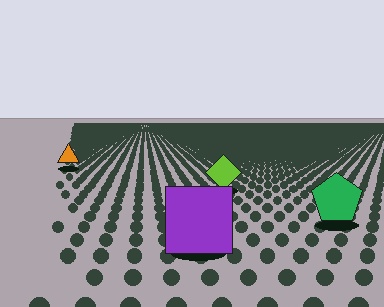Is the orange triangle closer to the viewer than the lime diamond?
No. The lime diamond is closer — you can tell from the texture gradient: the ground texture is coarser near it.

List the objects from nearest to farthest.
From nearest to farthest: the purple square, the green pentagon, the lime diamond, the orange triangle.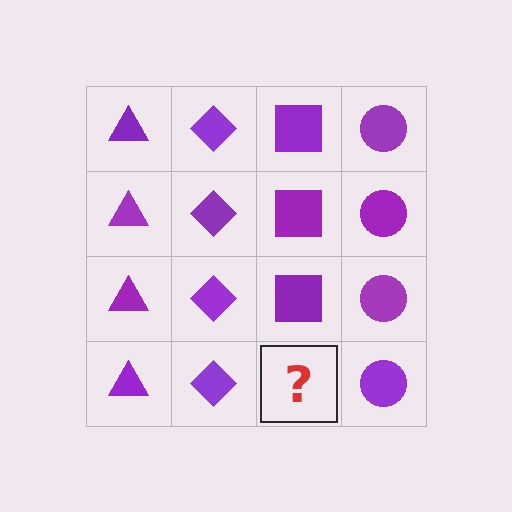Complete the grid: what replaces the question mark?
The question mark should be replaced with a purple square.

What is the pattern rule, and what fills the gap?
The rule is that each column has a consistent shape. The gap should be filled with a purple square.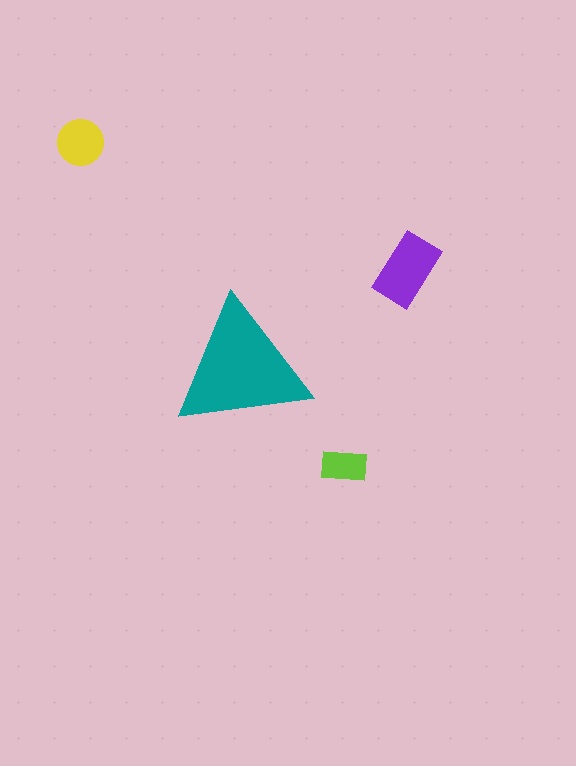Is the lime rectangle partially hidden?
No, the lime rectangle is fully visible.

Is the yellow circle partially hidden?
No, the yellow circle is fully visible.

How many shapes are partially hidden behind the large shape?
0 shapes are partially hidden.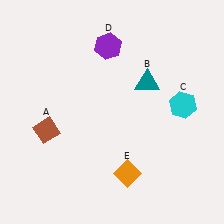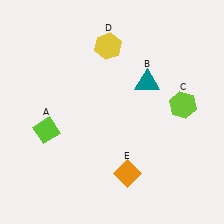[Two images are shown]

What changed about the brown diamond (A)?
In Image 1, A is brown. In Image 2, it changed to lime.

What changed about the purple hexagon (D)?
In Image 1, D is purple. In Image 2, it changed to yellow.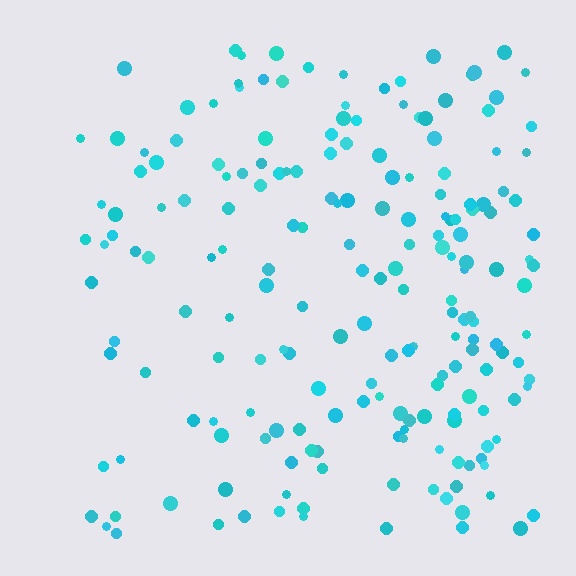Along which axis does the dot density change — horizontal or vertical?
Horizontal.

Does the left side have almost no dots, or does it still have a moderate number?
Still a moderate number, just noticeably fewer than the right.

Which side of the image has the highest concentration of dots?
The right.